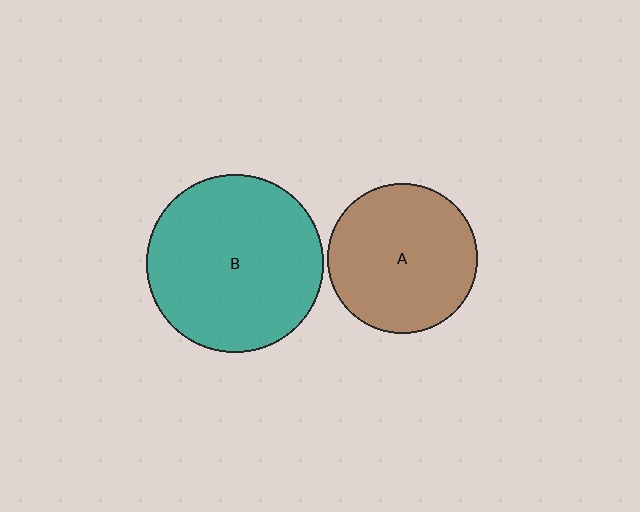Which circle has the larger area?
Circle B (teal).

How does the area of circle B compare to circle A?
Approximately 1.4 times.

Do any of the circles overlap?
No, none of the circles overlap.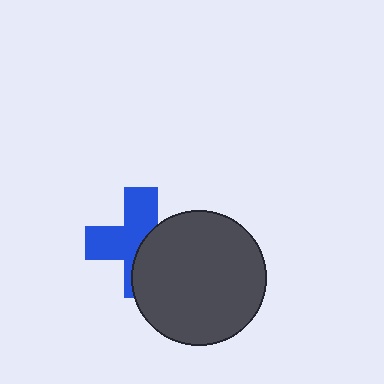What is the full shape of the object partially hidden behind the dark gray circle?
The partially hidden object is a blue cross.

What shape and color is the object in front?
The object in front is a dark gray circle.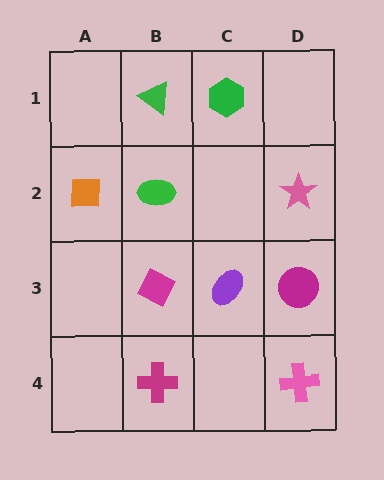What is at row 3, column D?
A magenta circle.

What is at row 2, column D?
A pink star.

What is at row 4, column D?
A pink cross.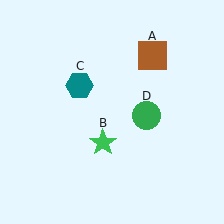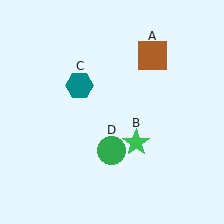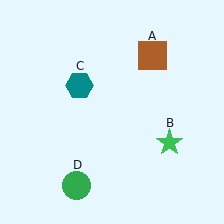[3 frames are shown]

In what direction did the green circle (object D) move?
The green circle (object D) moved down and to the left.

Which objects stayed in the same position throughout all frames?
Brown square (object A) and teal hexagon (object C) remained stationary.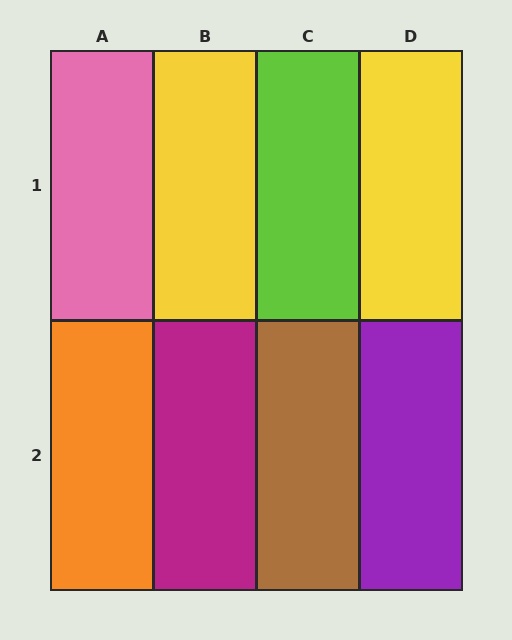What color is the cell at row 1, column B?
Yellow.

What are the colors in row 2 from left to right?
Orange, magenta, brown, purple.